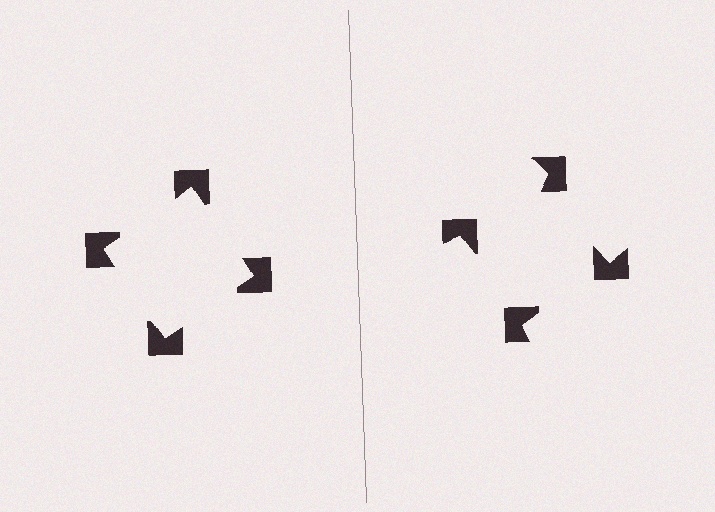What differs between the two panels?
The notched squares are positioned identically on both sides; only the wedge orientations differ. On the left they align to a square; on the right they are misaligned.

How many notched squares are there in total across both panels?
8 — 4 on each side.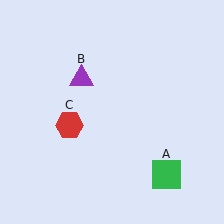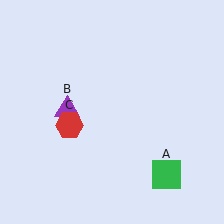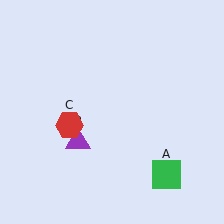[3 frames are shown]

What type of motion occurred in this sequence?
The purple triangle (object B) rotated counterclockwise around the center of the scene.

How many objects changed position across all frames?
1 object changed position: purple triangle (object B).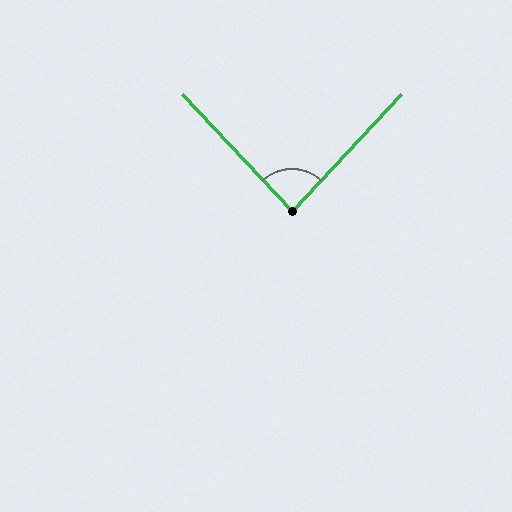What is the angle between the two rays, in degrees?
Approximately 86 degrees.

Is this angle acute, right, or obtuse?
It is approximately a right angle.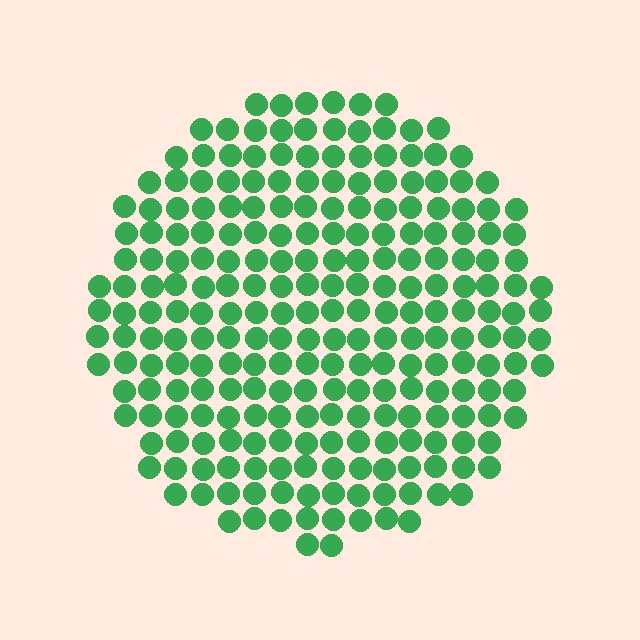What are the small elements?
The small elements are circles.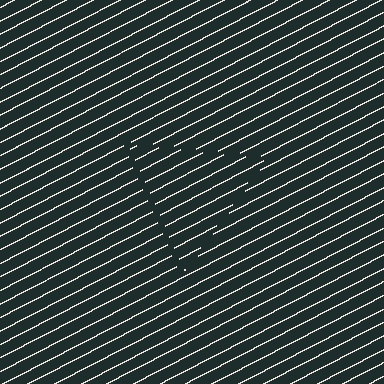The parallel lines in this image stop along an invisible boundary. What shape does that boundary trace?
An illusory triangle. The interior of the shape contains the same grating, shifted by half a period — the contour is defined by the phase discontinuity where line-ends from the inner and outer gratings abut.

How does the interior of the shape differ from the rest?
The interior of the shape contains the same grating, shifted by half a period — the contour is defined by the phase discontinuity where line-ends from the inner and outer gratings abut.